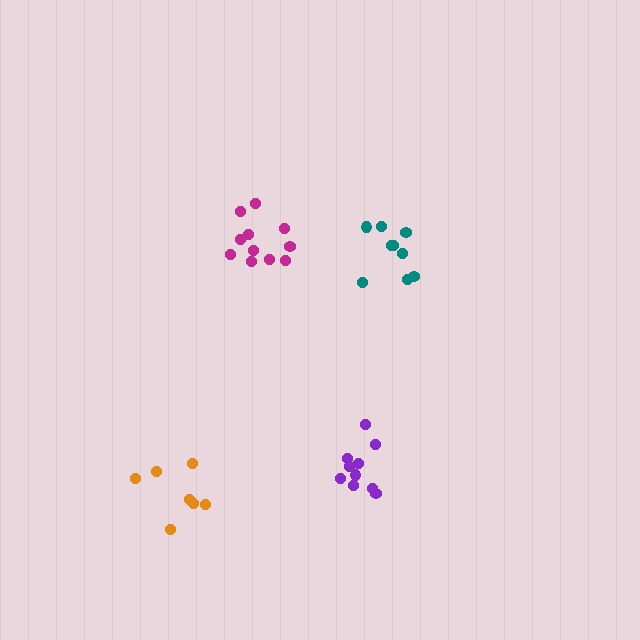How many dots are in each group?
Group 1: 10 dots, Group 2: 9 dots, Group 3: 7 dots, Group 4: 11 dots (37 total).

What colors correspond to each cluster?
The clusters are colored: purple, teal, orange, magenta.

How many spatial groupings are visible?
There are 4 spatial groupings.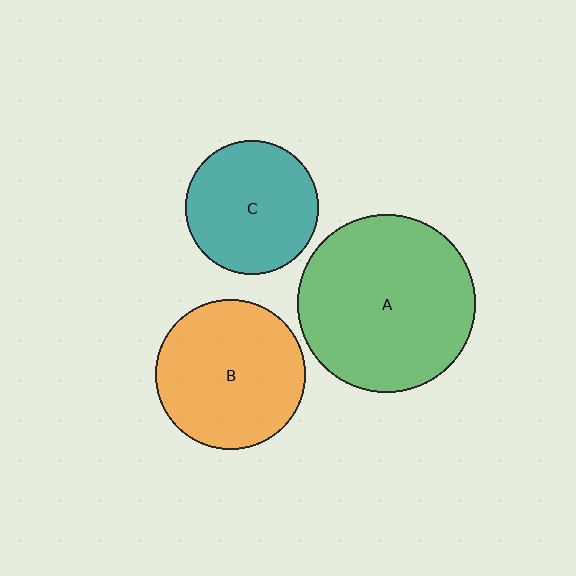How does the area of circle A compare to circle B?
Approximately 1.4 times.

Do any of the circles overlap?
No, none of the circles overlap.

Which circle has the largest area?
Circle A (green).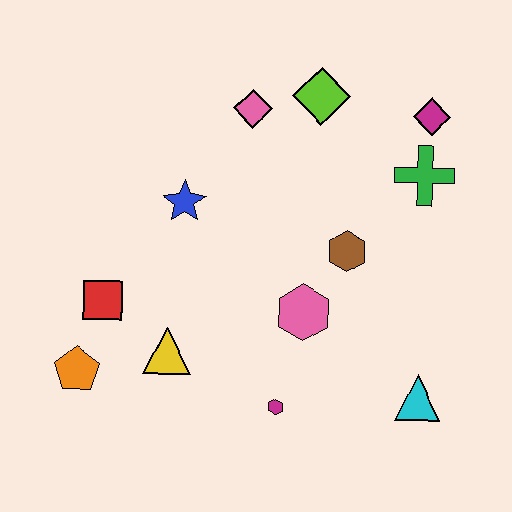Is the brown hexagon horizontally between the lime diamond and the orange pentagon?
No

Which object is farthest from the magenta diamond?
The orange pentagon is farthest from the magenta diamond.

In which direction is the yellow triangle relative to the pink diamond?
The yellow triangle is below the pink diamond.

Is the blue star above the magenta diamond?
No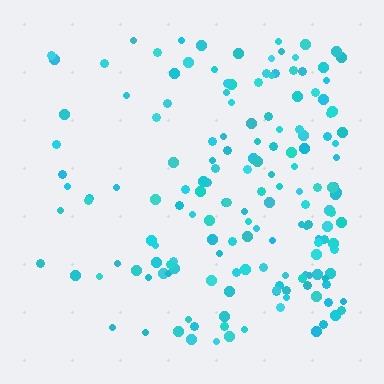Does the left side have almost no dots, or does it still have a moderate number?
Still a moderate number, just noticeably fewer than the right.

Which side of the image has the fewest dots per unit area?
The left.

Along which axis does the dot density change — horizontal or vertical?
Horizontal.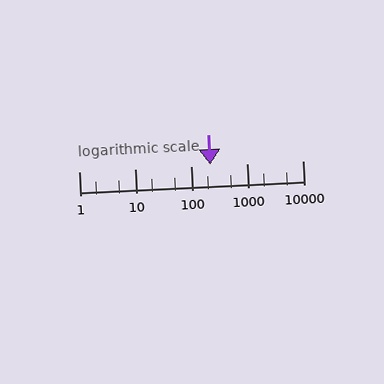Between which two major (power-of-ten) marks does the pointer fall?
The pointer is between 100 and 1000.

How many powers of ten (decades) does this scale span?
The scale spans 4 decades, from 1 to 10000.